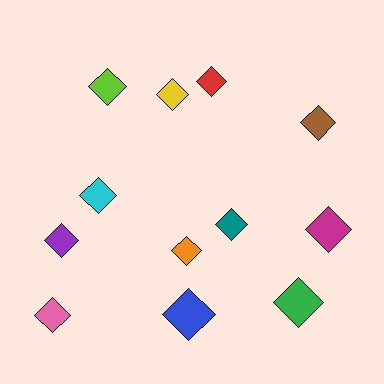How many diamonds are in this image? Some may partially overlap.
There are 12 diamonds.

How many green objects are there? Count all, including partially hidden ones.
There is 1 green object.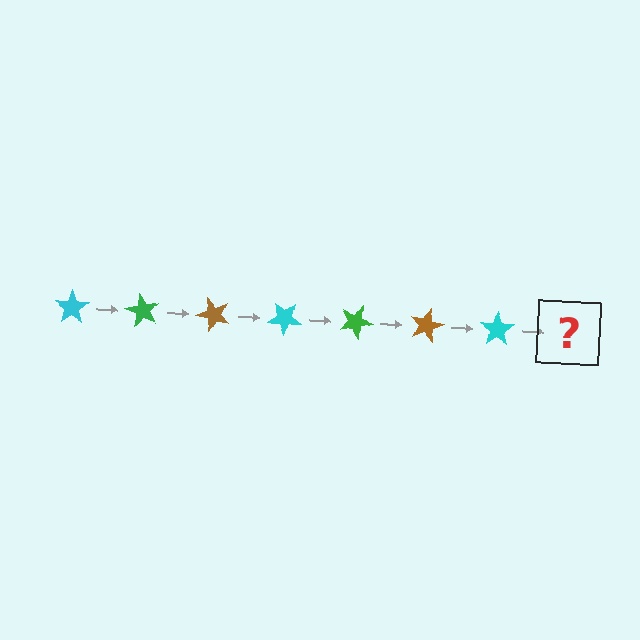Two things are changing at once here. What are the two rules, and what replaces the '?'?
The two rules are that it rotates 60 degrees each step and the color cycles through cyan, green, and brown. The '?' should be a green star, rotated 420 degrees from the start.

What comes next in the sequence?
The next element should be a green star, rotated 420 degrees from the start.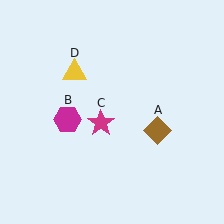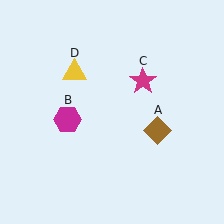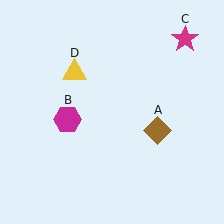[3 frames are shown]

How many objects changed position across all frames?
1 object changed position: magenta star (object C).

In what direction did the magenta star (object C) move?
The magenta star (object C) moved up and to the right.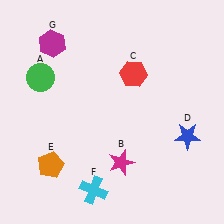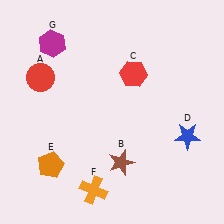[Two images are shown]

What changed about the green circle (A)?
In Image 1, A is green. In Image 2, it changed to red.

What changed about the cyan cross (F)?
In Image 1, F is cyan. In Image 2, it changed to orange.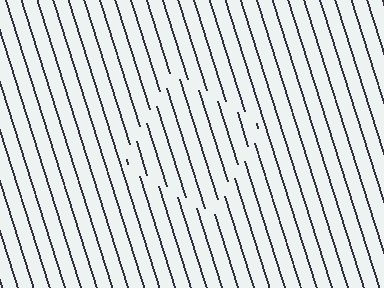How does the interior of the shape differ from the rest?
The interior of the shape contains the same grating, shifted by half a period — the contour is defined by the phase discontinuity where line-ends from the inner and outer gratings abut.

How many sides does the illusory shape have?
4 sides — the line-ends trace a square.